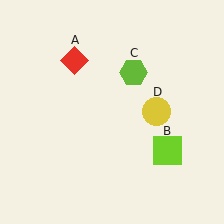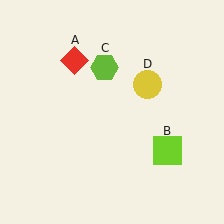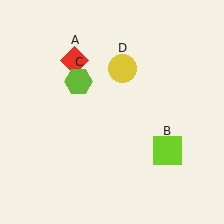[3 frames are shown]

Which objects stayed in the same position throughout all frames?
Red diamond (object A) and lime square (object B) remained stationary.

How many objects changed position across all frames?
2 objects changed position: lime hexagon (object C), yellow circle (object D).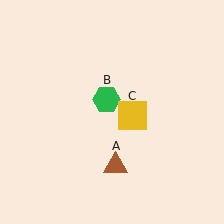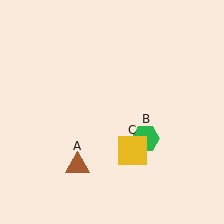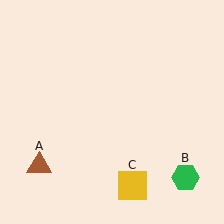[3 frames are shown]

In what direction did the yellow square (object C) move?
The yellow square (object C) moved down.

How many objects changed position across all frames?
3 objects changed position: brown triangle (object A), green hexagon (object B), yellow square (object C).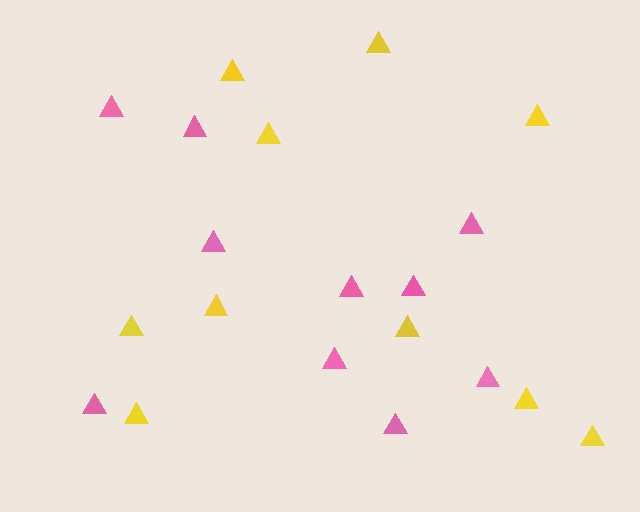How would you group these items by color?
There are 2 groups: one group of pink triangles (10) and one group of yellow triangles (10).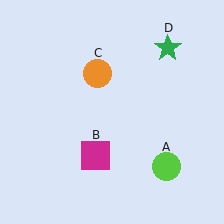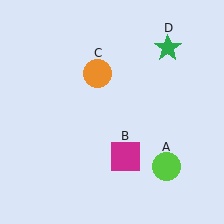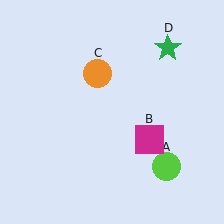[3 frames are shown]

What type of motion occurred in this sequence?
The magenta square (object B) rotated counterclockwise around the center of the scene.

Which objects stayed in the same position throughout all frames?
Lime circle (object A) and orange circle (object C) and green star (object D) remained stationary.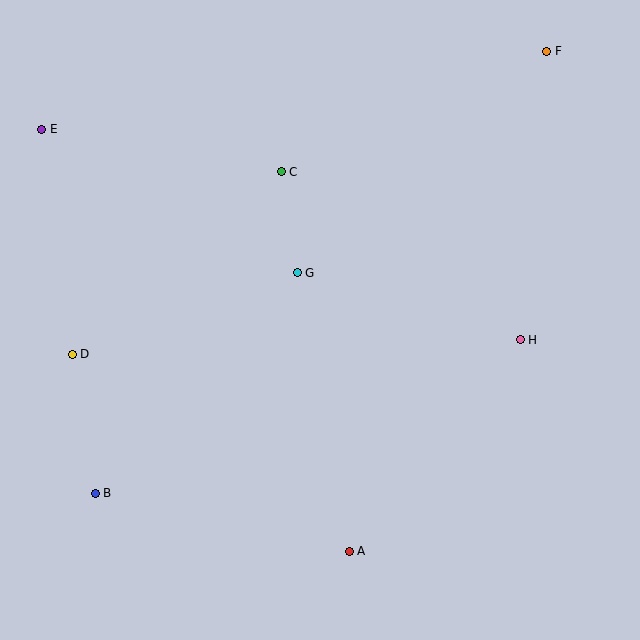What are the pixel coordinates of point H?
Point H is at (520, 340).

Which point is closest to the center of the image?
Point G at (297, 273) is closest to the center.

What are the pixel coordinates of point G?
Point G is at (297, 273).